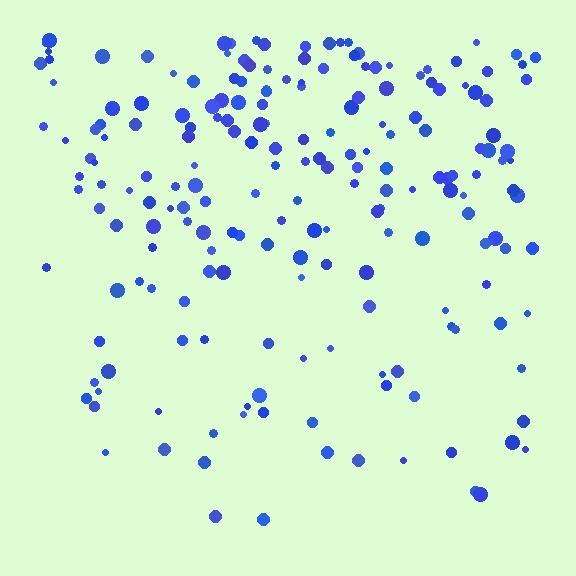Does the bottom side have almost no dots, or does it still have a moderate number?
Still a moderate number, just noticeably fewer than the top.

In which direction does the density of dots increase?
From bottom to top, with the top side densest.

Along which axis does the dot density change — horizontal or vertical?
Vertical.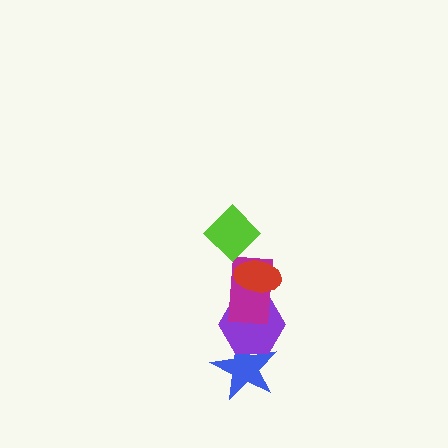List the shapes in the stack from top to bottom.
From top to bottom: the lime diamond, the red ellipse, the magenta rectangle, the purple hexagon, the blue star.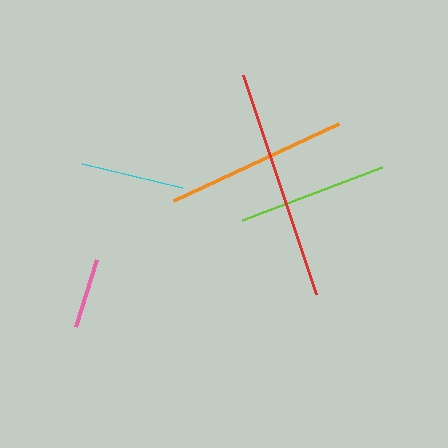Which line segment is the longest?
The red line is the longest at approximately 231 pixels.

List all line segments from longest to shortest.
From longest to shortest: red, orange, lime, cyan, pink.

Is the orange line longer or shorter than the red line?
The red line is longer than the orange line.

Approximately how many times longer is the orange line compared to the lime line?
The orange line is approximately 1.2 times the length of the lime line.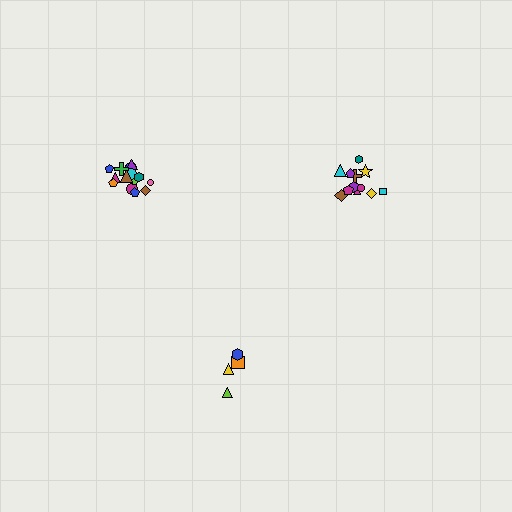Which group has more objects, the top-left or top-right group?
The top-left group.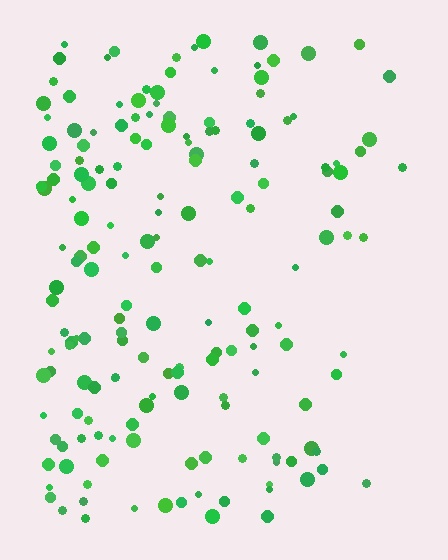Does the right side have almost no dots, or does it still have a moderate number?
Still a moderate number, just noticeably fewer than the left.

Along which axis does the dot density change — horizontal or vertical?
Horizontal.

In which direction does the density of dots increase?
From right to left, with the left side densest.